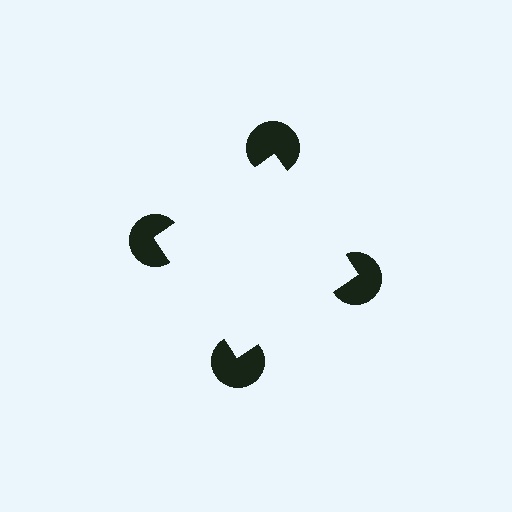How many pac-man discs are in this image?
There are 4 — one at each vertex of the illusory square.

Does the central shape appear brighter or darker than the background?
It typically appears slightly brighter than the background, even though no actual brightness change is drawn.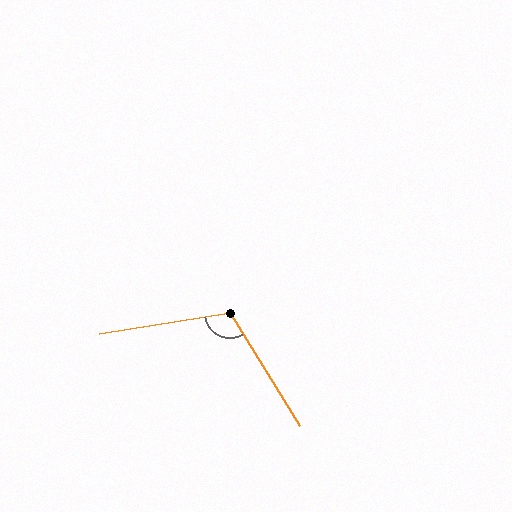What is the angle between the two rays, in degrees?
Approximately 112 degrees.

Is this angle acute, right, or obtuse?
It is obtuse.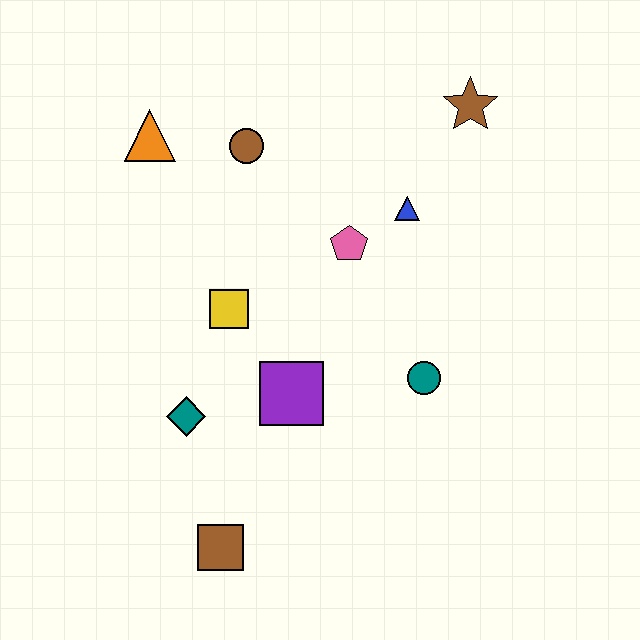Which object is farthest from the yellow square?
The brown star is farthest from the yellow square.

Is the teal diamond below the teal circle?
Yes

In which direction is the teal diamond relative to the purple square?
The teal diamond is to the left of the purple square.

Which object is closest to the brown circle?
The orange triangle is closest to the brown circle.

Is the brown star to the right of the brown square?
Yes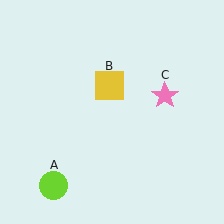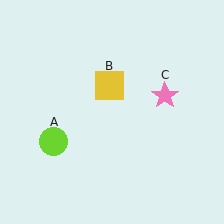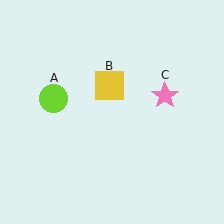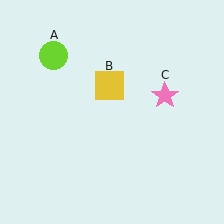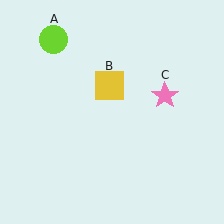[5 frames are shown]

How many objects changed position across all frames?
1 object changed position: lime circle (object A).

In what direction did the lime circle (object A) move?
The lime circle (object A) moved up.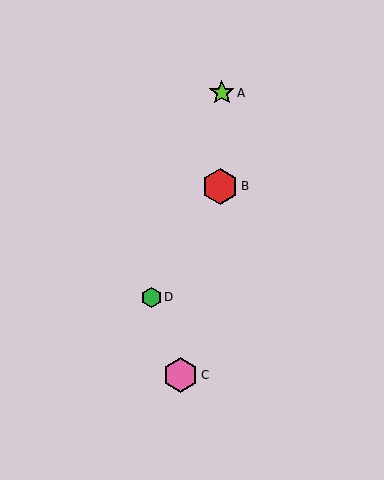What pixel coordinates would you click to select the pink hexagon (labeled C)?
Click at (180, 375) to select the pink hexagon C.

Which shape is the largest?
The red hexagon (labeled B) is the largest.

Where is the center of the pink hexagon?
The center of the pink hexagon is at (180, 375).